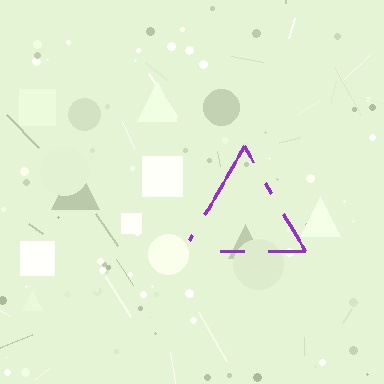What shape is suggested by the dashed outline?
The dashed outline suggests a triangle.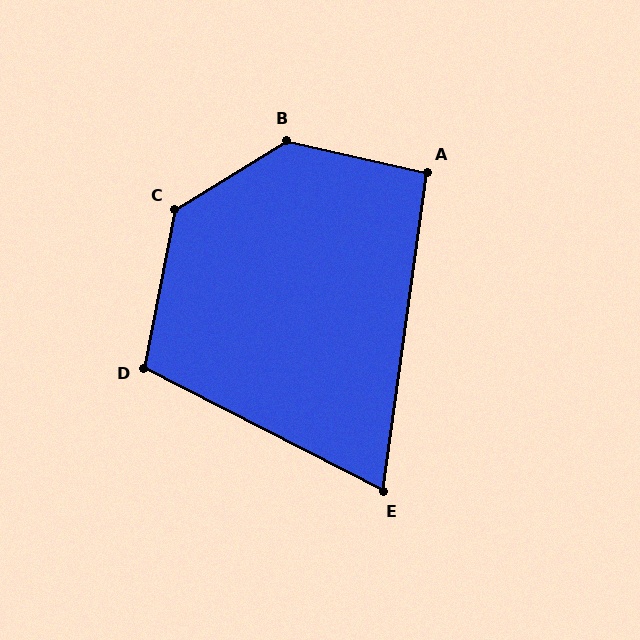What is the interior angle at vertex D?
Approximately 106 degrees (obtuse).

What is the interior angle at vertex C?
Approximately 133 degrees (obtuse).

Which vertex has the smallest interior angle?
E, at approximately 71 degrees.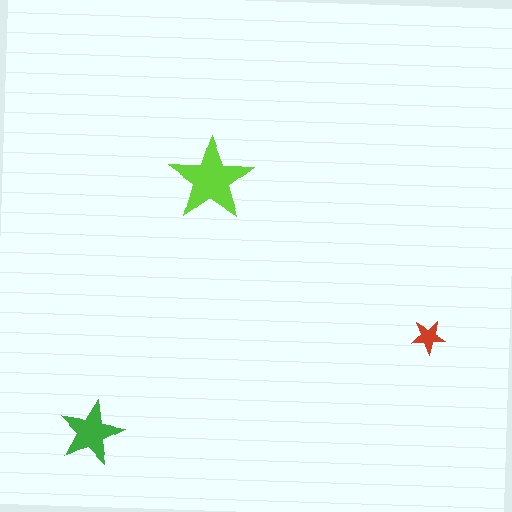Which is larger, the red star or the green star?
The green one.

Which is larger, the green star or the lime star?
The lime one.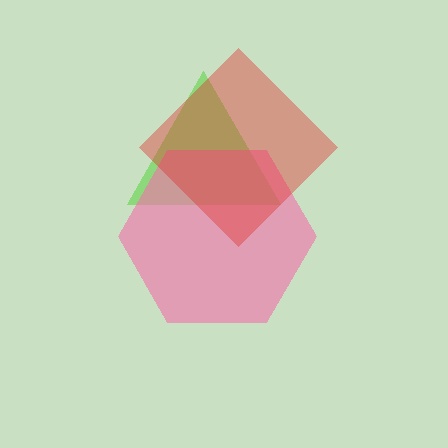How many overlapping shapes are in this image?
There are 3 overlapping shapes in the image.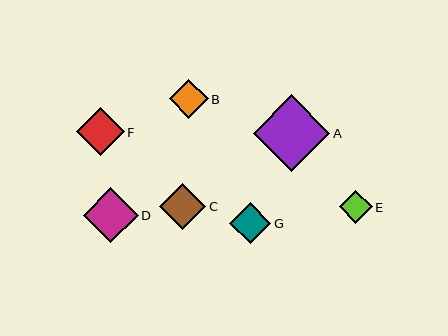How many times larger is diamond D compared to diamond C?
Diamond D is approximately 1.2 times the size of diamond C.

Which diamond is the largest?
Diamond A is the largest with a size of approximately 77 pixels.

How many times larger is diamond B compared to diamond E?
Diamond B is approximately 1.2 times the size of diamond E.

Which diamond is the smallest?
Diamond E is the smallest with a size of approximately 33 pixels.